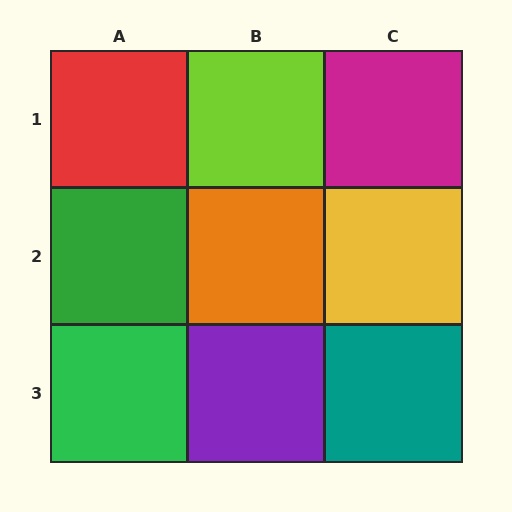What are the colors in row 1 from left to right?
Red, lime, magenta.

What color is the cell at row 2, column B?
Orange.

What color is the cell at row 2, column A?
Green.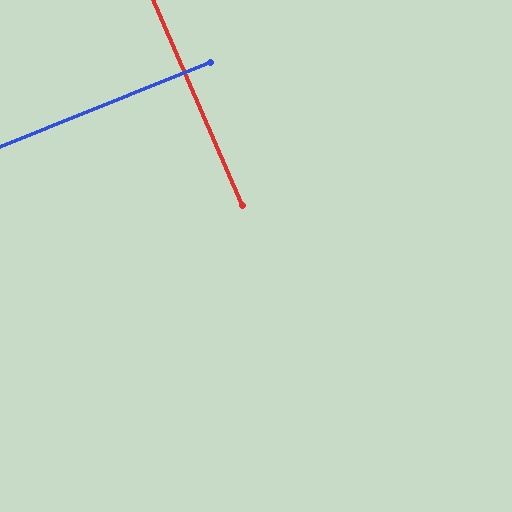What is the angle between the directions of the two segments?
Approximately 89 degrees.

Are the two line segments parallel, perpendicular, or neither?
Perpendicular — they meet at approximately 89°.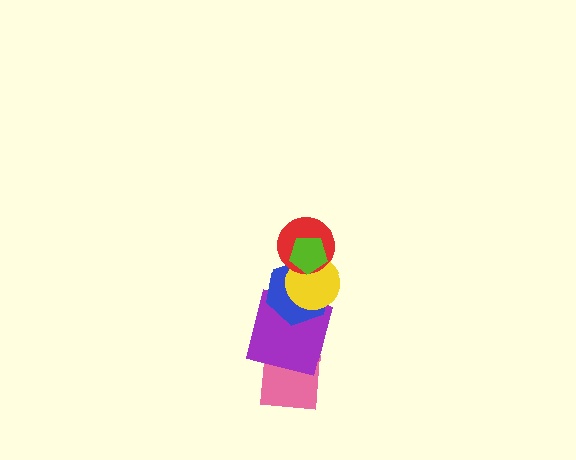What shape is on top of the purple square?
The blue hexagon is on top of the purple square.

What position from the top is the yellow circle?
The yellow circle is 3rd from the top.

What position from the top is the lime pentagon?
The lime pentagon is 1st from the top.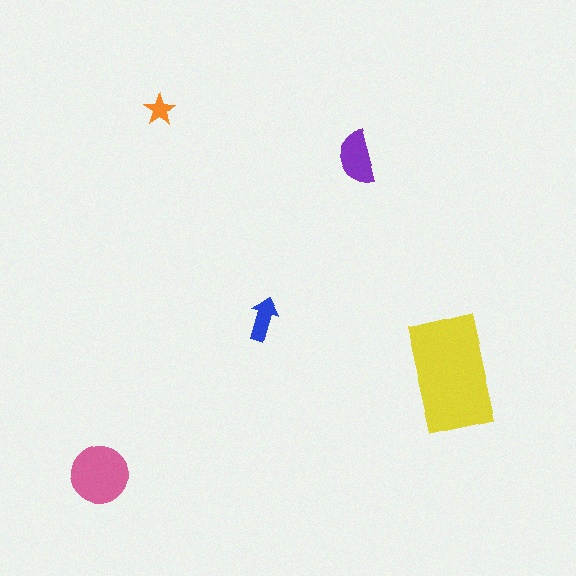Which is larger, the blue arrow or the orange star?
The blue arrow.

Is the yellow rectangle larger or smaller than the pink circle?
Larger.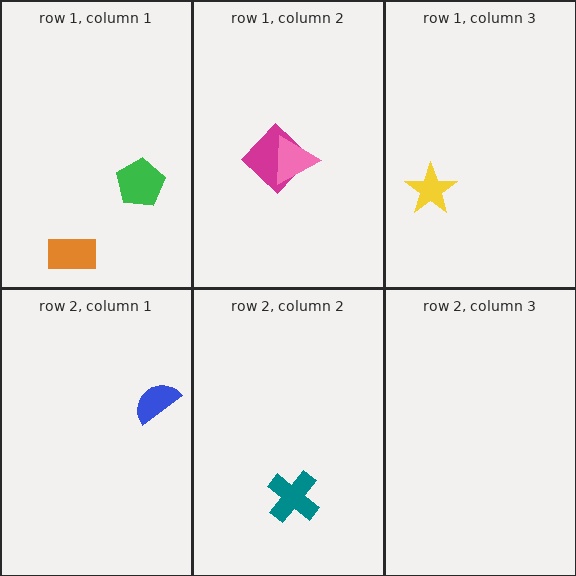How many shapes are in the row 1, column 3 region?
1.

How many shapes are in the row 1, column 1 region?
2.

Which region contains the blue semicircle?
The row 2, column 1 region.